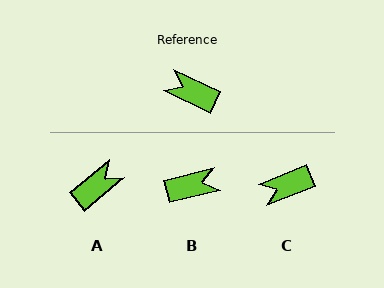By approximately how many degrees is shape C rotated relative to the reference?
Approximately 47 degrees counter-clockwise.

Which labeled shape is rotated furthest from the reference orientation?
B, about 141 degrees away.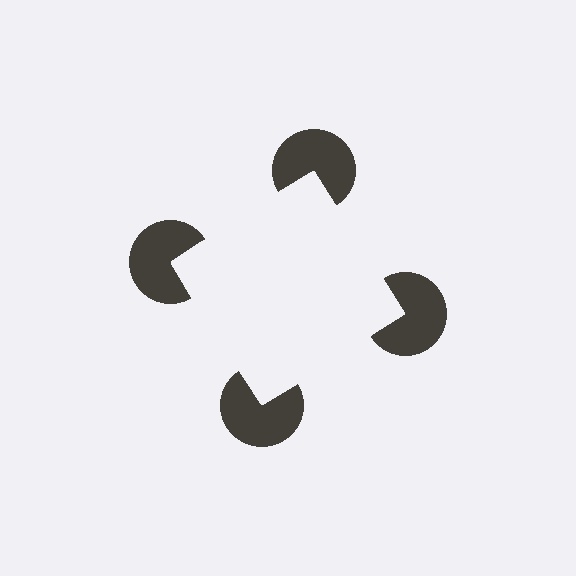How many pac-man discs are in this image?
There are 4 — one at each vertex of the illusory square.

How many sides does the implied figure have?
4 sides.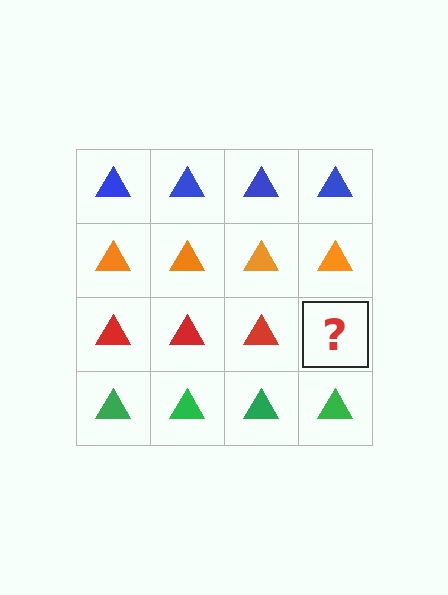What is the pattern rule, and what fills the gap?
The rule is that each row has a consistent color. The gap should be filled with a red triangle.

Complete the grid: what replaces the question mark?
The question mark should be replaced with a red triangle.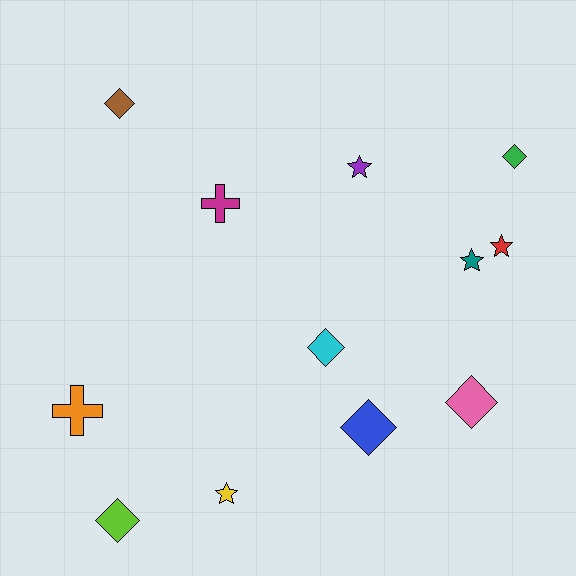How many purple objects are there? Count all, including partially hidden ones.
There is 1 purple object.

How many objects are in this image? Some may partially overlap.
There are 12 objects.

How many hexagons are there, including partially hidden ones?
There are no hexagons.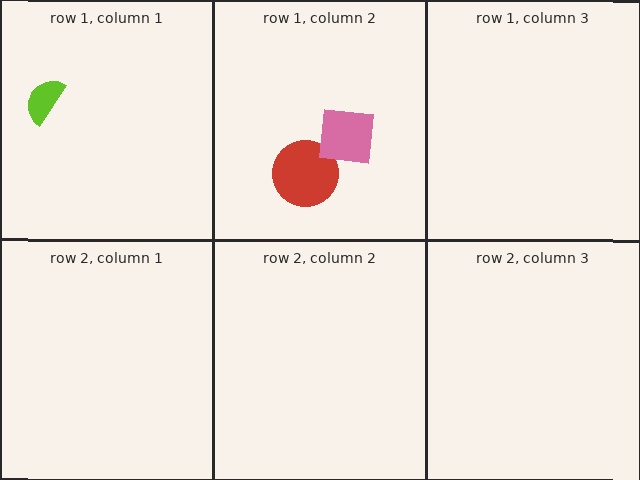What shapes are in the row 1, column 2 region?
The red circle, the pink square.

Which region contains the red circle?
The row 1, column 2 region.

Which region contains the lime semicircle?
The row 1, column 1 region.